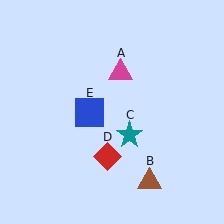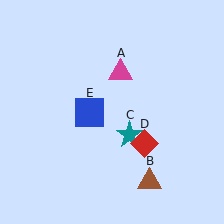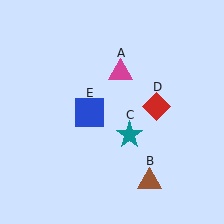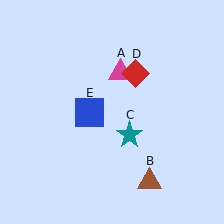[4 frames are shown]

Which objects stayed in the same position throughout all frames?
Magenta triangle (object A) and brown triangle (object B) and teal star (object C) and blue square (object E) remained stationary.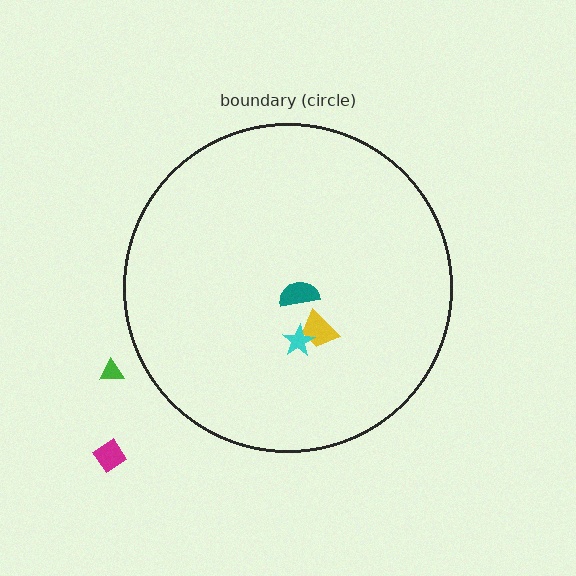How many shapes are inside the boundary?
3 inside, 2 outside.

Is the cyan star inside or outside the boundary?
Inside.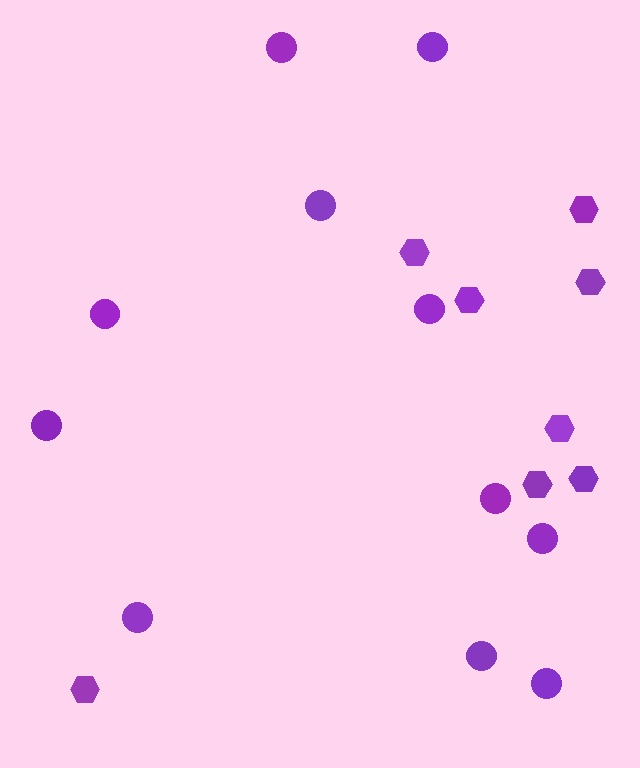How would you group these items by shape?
There are 2 groups: one group of circles (11) and one group of hexagons (8).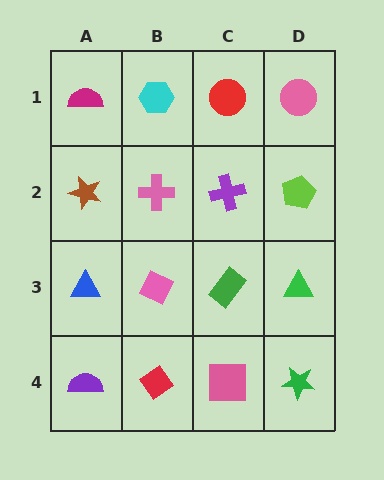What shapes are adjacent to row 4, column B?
A pink diamond (row 3, column B), a purple semicircle (row 4, column A), a pink square (row 4, column C).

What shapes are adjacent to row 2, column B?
A cyan hexagon (row 1, column B), a pink diamond (row 3, column B), a brown star (row 2, column A), a purple cross (row 2, column C).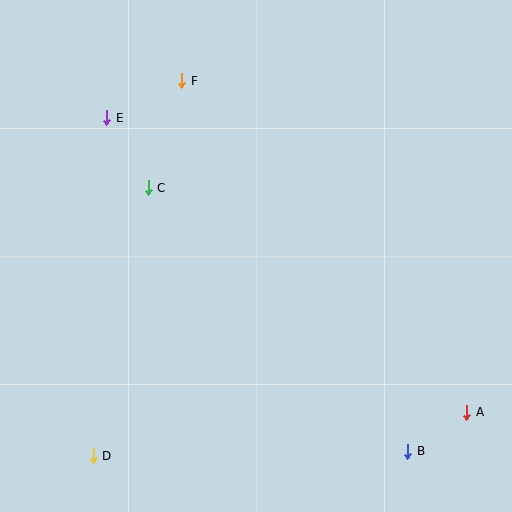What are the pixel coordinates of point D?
Point D is at (93, 456).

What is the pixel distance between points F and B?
The distance between F and B is 434 pixels.